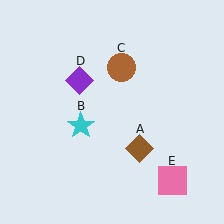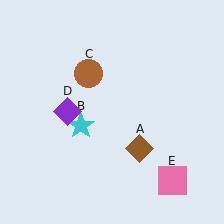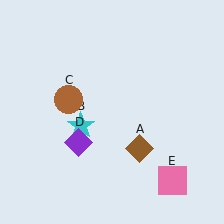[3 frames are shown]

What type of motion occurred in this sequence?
The brown circle (object C), purple diamond (object D) rotated counterclockwise around the center of the scene.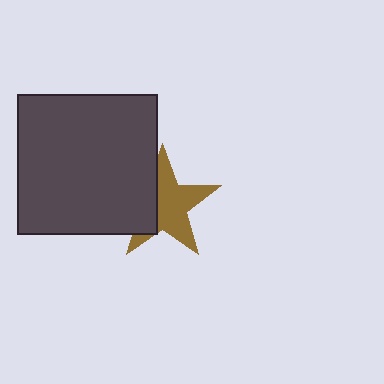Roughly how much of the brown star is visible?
About half of it is visible (roughly 64%).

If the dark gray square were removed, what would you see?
You would see the complete brown star.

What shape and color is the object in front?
The object in front is a dark gray square.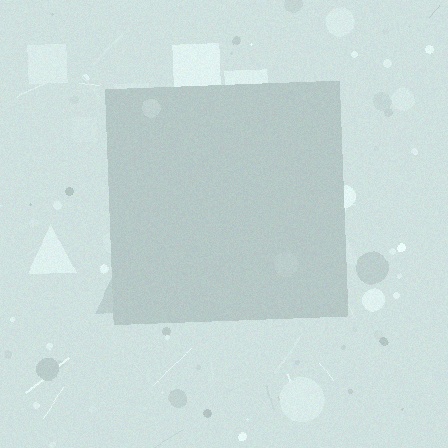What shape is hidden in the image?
A square is hidden in the image.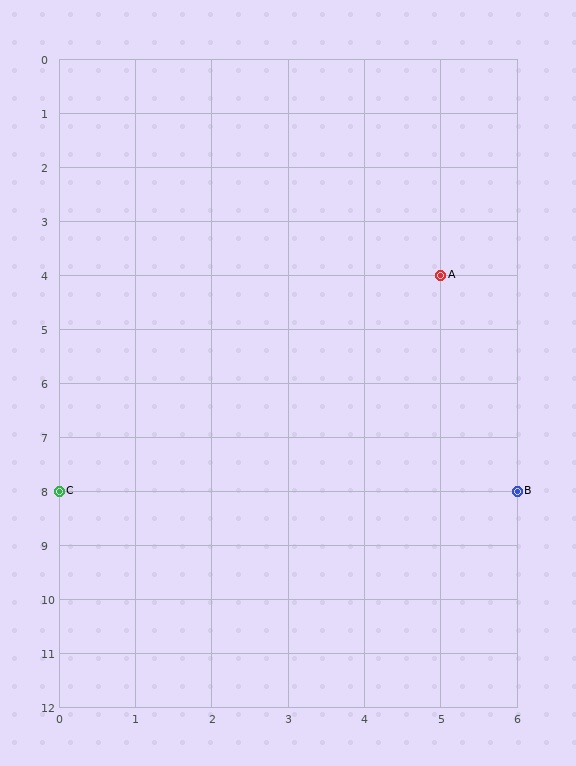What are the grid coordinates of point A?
Point A is at grid coordinates (5, 4).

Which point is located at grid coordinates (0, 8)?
Point C is at (0, 8).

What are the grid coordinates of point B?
Point B is at grid coordinates (6, 8).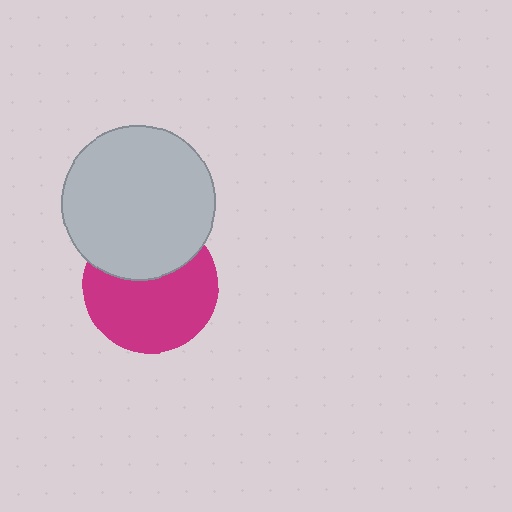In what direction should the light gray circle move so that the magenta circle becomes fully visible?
The light gray circle should move up. That is the shortest direction to clear the overlap and leave the magenta circle fully visible.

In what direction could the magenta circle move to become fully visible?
The magenta circle could move down. That would shift it out from behind the light gray circle entirely.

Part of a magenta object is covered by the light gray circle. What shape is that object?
It is a circle.